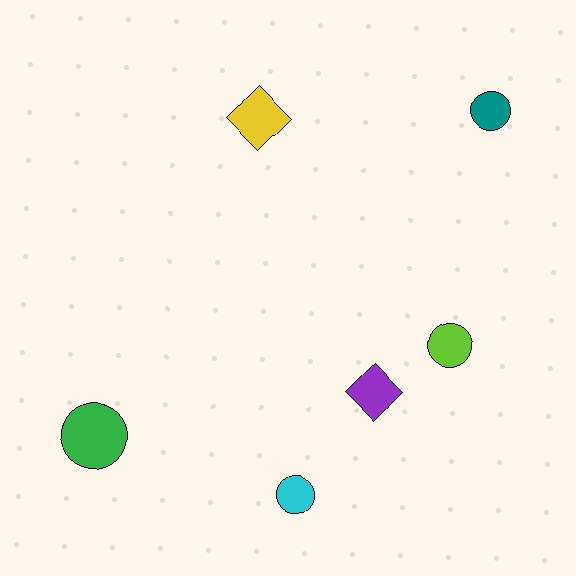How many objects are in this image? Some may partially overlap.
There are 6 objects.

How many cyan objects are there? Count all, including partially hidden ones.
There is 1 cyan object.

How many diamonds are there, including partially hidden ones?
There are 2 diamonds.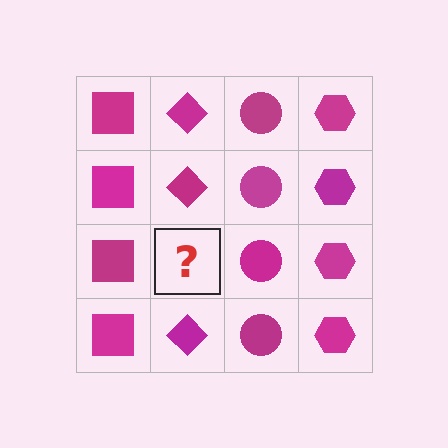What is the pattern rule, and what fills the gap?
The rule is that each column has a consistent shape. The gap should be filled with a magenta diamond.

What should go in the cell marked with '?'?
The missing cell should contain a magenta diamond.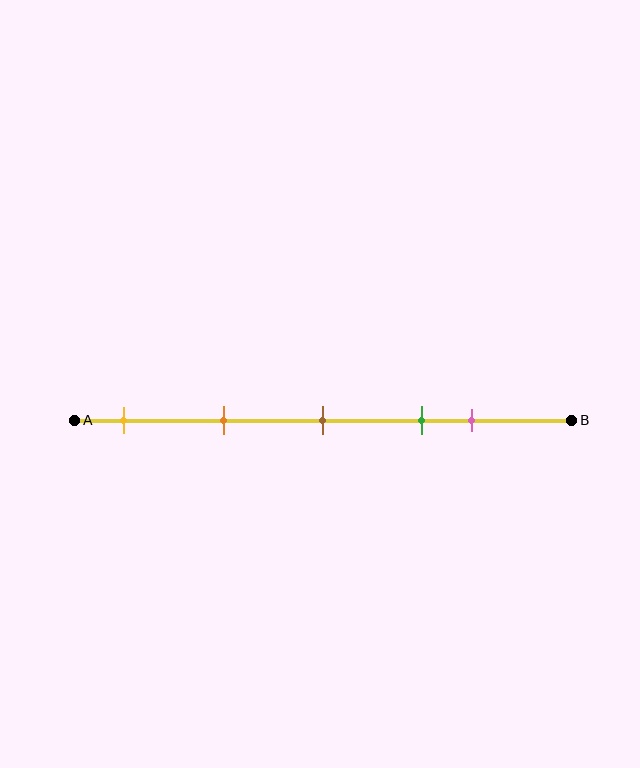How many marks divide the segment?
There are 5 marks dividing the segment.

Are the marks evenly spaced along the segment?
No, the marks are not evenly spaced.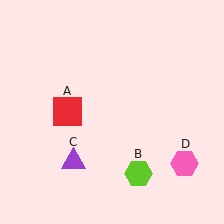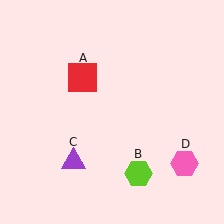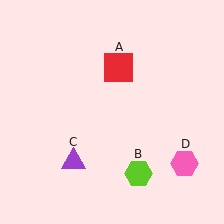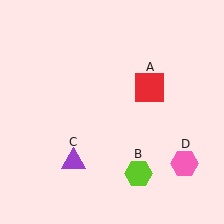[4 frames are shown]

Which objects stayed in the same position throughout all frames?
Lime hexagon (object B) and purple triangle (object C) and pink hexagon (object D) remained stationary.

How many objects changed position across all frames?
1 object changed position: red square (object A).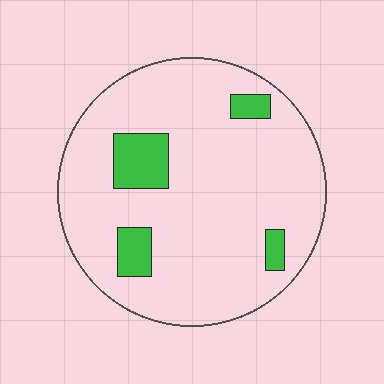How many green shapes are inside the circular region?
4.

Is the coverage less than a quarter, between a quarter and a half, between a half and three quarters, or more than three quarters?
Less than a quarter.